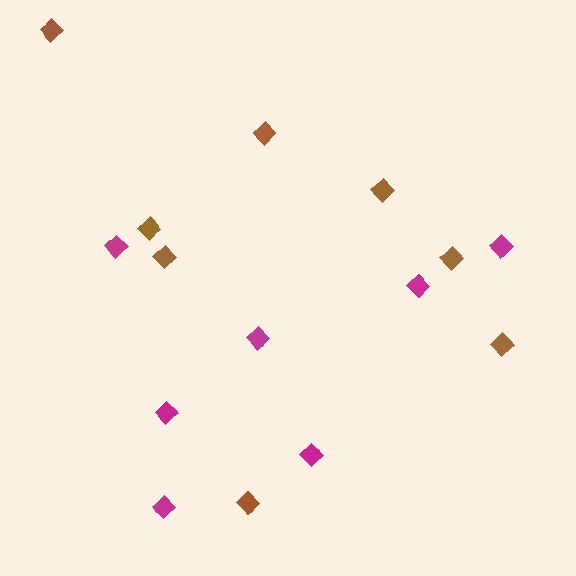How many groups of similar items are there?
There are 2 groups: one group of brown diamonds (8) and one group of magenta diamonds (7).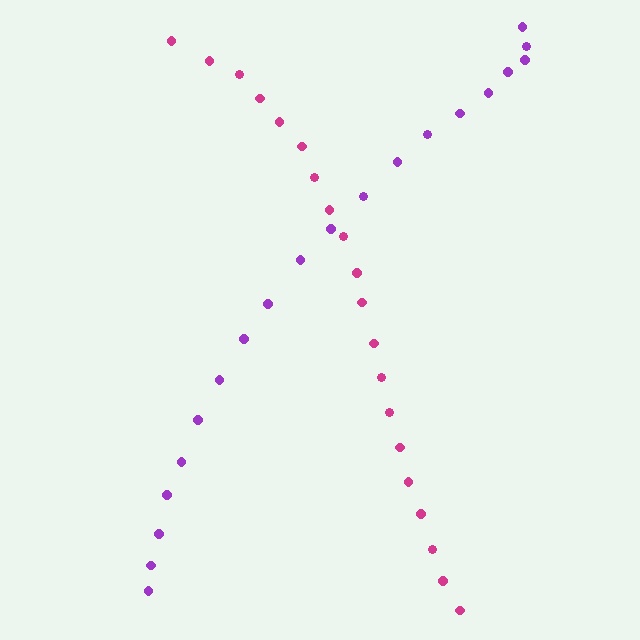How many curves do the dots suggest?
There are 2 distinct paths.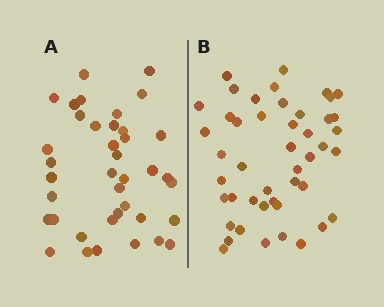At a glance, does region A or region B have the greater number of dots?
Region B (the right region) has more dots.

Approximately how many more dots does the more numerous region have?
Region B has roughly 8 or so more dots than region A.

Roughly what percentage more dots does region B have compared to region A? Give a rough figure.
About 20% more.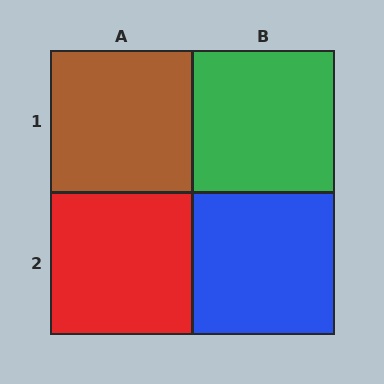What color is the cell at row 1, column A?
Brown.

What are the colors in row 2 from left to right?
Red, blue.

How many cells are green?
1 cell is green.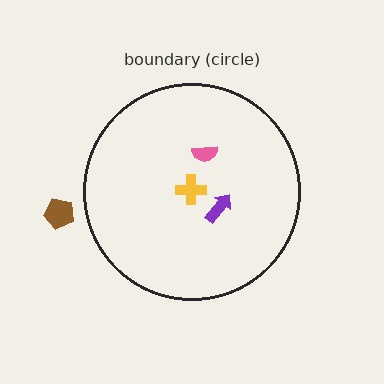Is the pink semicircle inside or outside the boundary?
Inside.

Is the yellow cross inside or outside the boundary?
Inside.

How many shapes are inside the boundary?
3 inside, 1 outside.